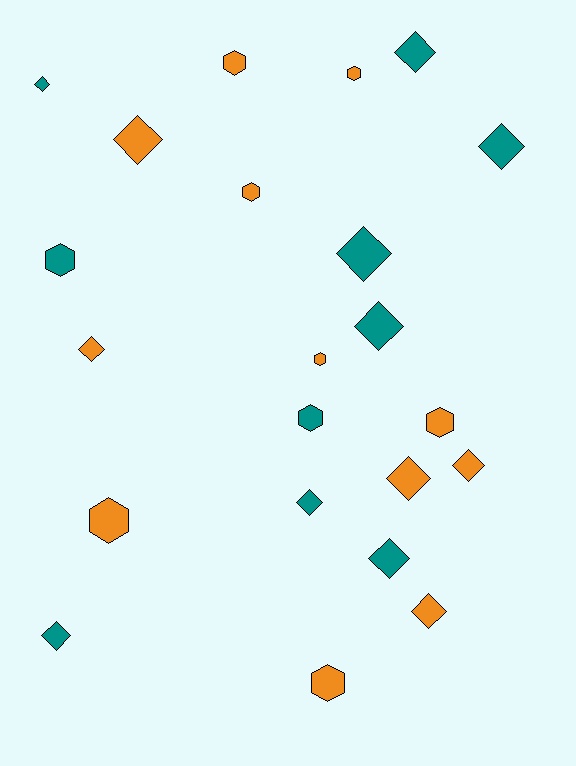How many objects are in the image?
There are 22 objects.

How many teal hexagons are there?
There are 2 teal hexagons.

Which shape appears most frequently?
Diamond, with 13 objects.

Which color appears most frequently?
Orange, with 12 objects.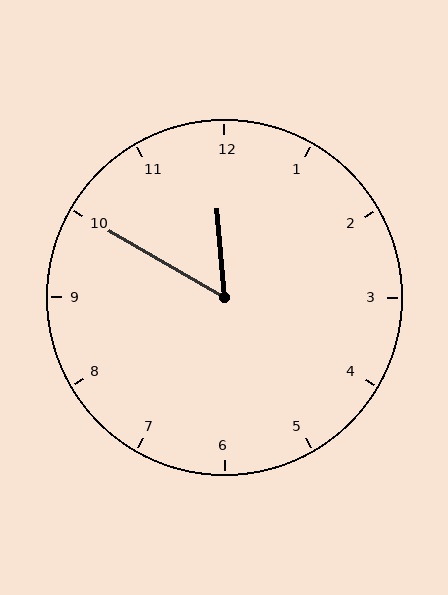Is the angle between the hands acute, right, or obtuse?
It is acute.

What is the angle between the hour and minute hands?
Approximately 55 degrees.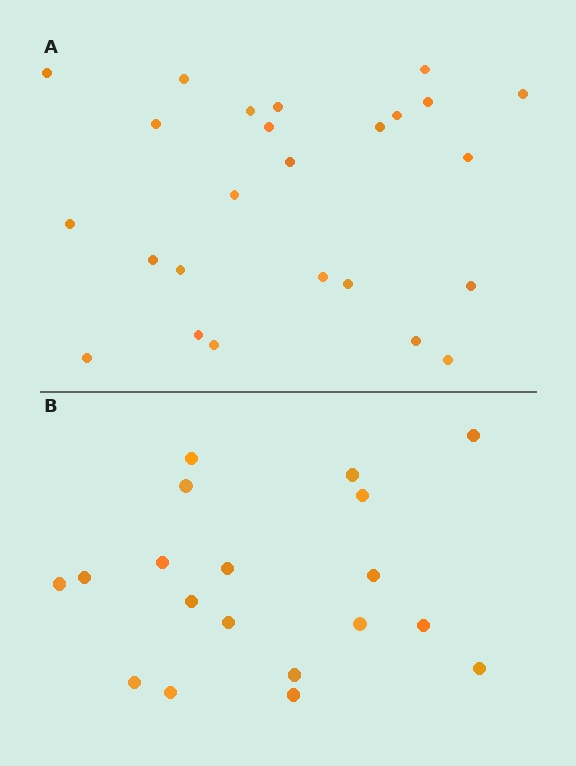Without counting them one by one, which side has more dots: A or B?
Region A (the top region) has more dots.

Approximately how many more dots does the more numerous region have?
Region A has about 6 more dots than region B.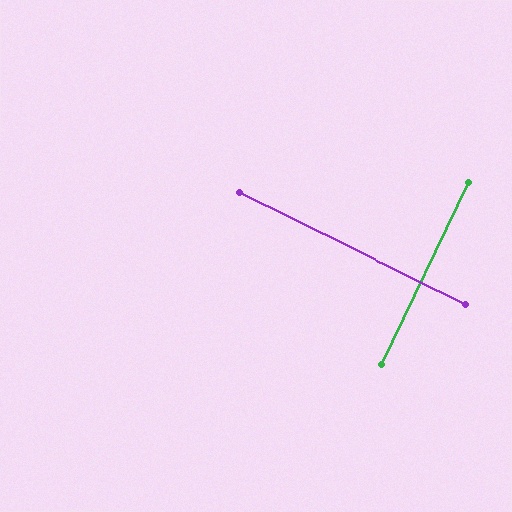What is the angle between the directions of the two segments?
Approximately 89 degrees.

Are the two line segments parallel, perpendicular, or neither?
Perpendicular — they meet at approximately 89°.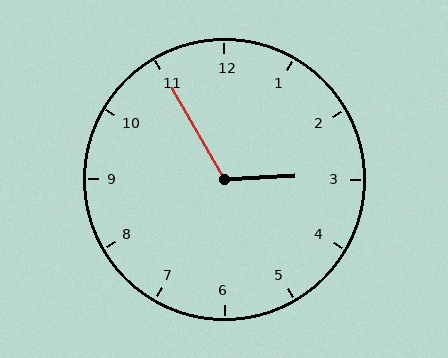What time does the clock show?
2:55.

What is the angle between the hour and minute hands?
Approximately 118 degrees.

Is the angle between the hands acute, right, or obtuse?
It is obtuse.